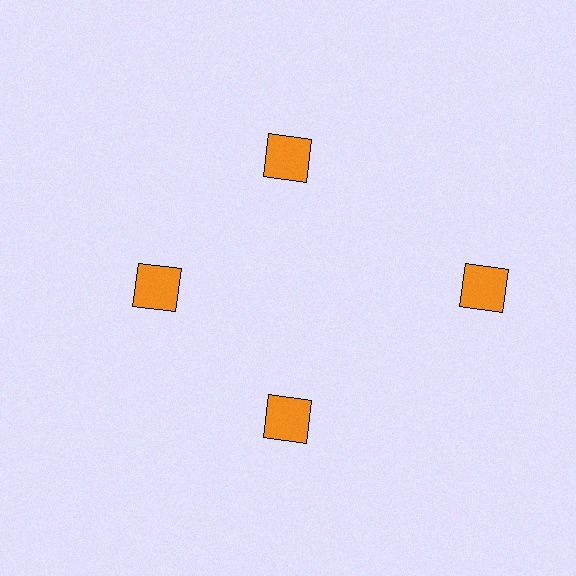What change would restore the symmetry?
The symmetry would be restored by moving it inward, back onto the ring so that all 4 squares sit at equal angles and equal distance from the center.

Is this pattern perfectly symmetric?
No. The 4 orange squares are arranged in a ring, but one element near the 3 o'clock position is pushed outward from the center, breaking the 4-fold rotational symmetry.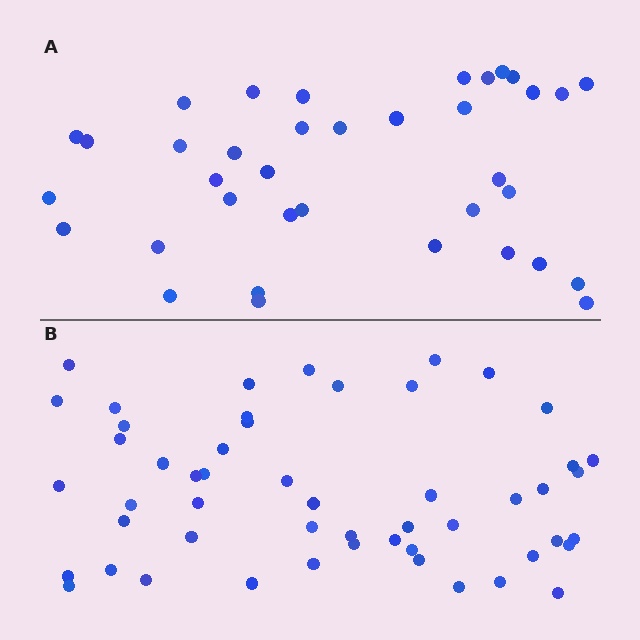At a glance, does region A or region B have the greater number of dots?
Region B (the bottom region) has more dots.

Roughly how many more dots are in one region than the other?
Region B has approximately 15 more dots than region A.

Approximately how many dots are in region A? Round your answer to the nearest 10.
About 40 dots. (The exact count is 37, which rounds to 40.)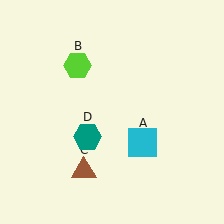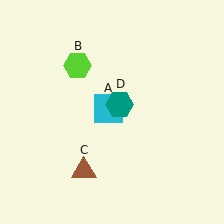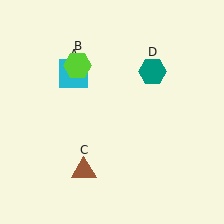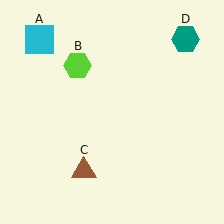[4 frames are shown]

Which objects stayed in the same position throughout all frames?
Lime hexagon (object B) and brown triangle (object C) remained stationary.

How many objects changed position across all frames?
2 objects changed position: cyan square (object A), teal hexagon (object D).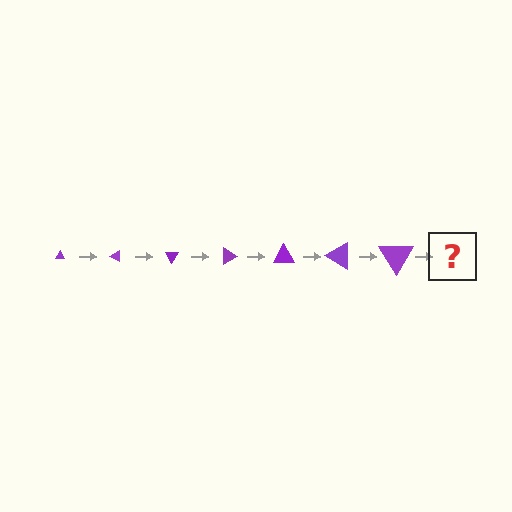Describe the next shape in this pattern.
It should be a triangle, larger than the previous one and rotated 210 degrees from the start.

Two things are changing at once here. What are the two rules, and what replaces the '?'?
The two rules are that the triangle grows larger each step and it rotates 30 degrees each step. The '?' should be a triangle, larger than the previous one and rotated 210 degrees from the start.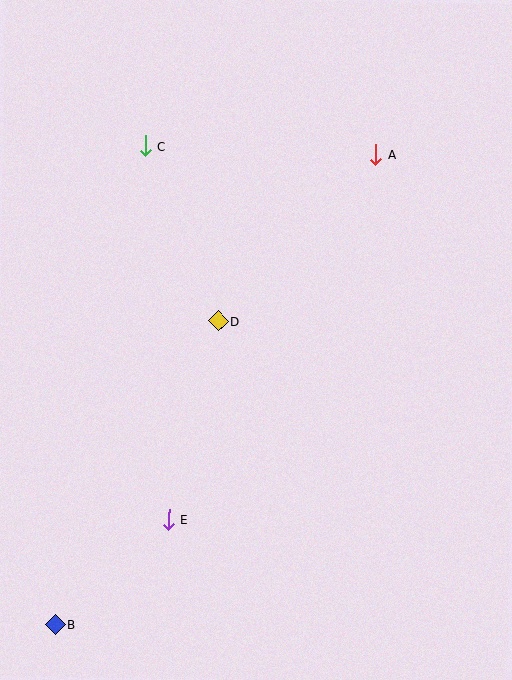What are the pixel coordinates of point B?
Point B is at (55, 625).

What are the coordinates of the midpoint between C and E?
The midpoint between C and E is at (157, 333).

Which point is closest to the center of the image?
Point D at (219, 321) is closest to the center.